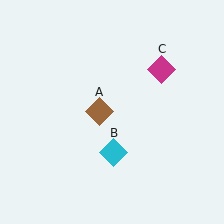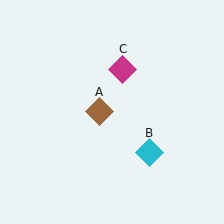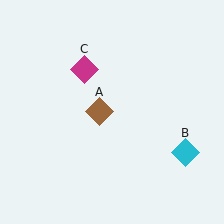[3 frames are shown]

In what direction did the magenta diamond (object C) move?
The magenta diamond (object C) moved left.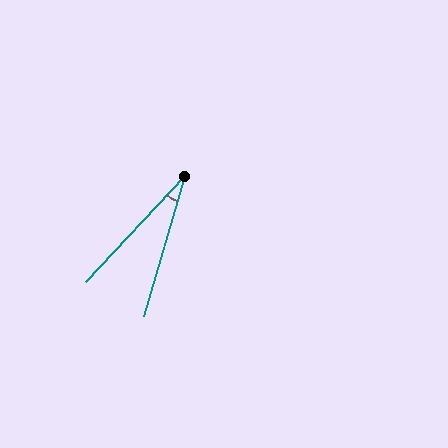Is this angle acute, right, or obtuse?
It is acute.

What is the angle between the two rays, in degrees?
Approximately 26 degrees.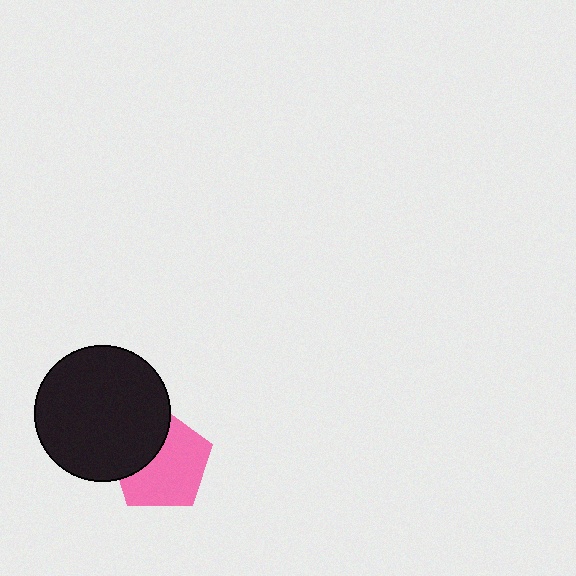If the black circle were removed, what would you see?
You would see the complete pink pentagon.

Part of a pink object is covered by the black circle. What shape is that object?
It is a pentagon.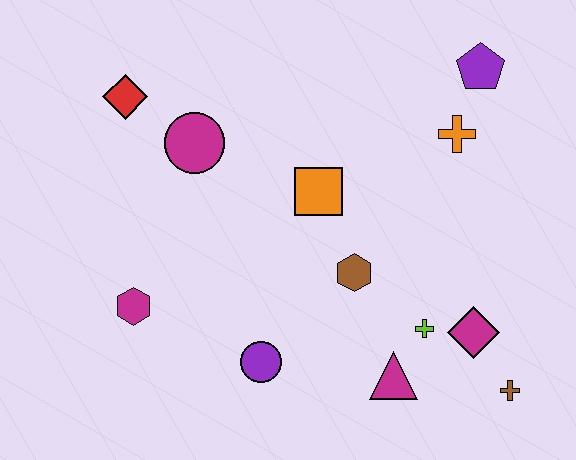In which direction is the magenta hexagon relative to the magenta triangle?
The magenta hexagon is to the left of the magenta triangle.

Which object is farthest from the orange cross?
The magenta hexagon is farthest from the orange cross.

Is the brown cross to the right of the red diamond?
Yes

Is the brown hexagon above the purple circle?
Yes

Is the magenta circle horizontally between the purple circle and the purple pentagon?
No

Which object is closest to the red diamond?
The magenta circle is closest to the red diamond.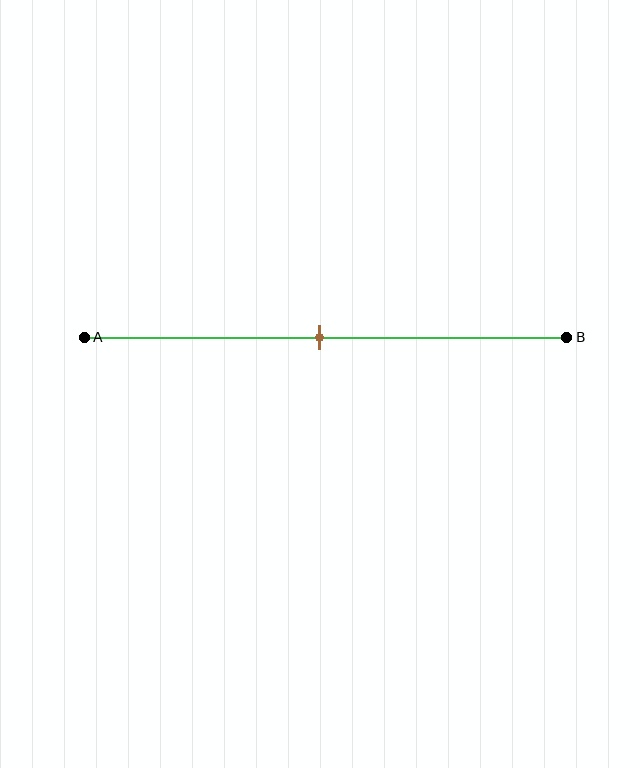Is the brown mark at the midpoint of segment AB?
Yes, the mark is approximately at the midpoint.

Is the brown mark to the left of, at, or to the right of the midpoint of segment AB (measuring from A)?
The brown mark is approximately at the midpoint of segment AB.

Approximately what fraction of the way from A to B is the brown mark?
The brown mark is approximately 50% of the way from A to B.